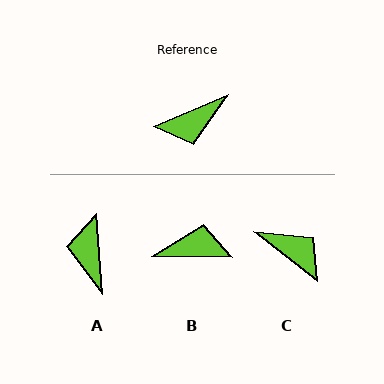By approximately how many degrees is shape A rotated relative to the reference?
Approximately 108 degrees clockwise.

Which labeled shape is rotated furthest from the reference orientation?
B, about 156 degrees away.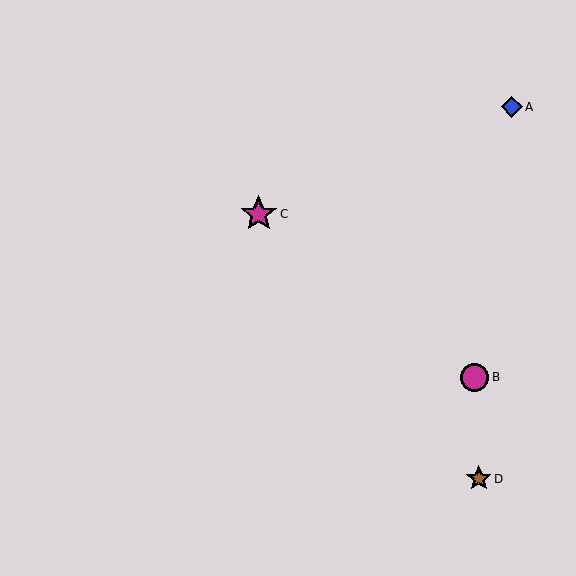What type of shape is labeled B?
Shape B is a magenta circle.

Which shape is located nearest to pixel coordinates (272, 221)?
The magenta star (labeled C) at (259, 214) is nearest to that location.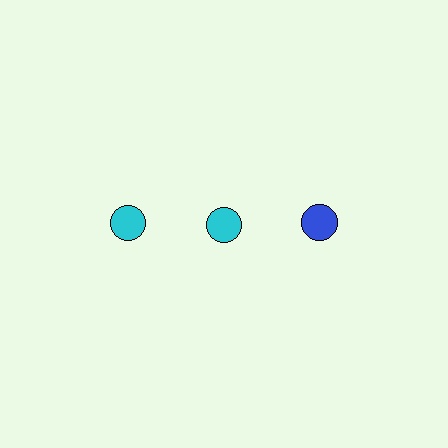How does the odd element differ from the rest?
It has a different color: blue instead of cyan.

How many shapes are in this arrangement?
There are 3 shapes arranged in a grid pattern.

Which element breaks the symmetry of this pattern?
The blue circle in the top row, center column breaks the symmetry. All other shapes are cyan circles.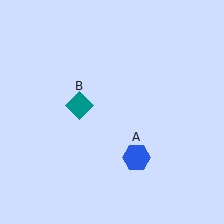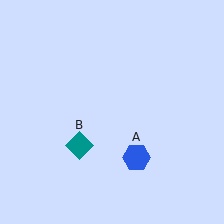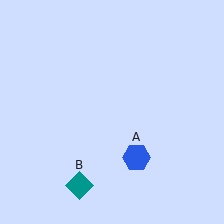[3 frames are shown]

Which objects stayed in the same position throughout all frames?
Blue hexagon (object A) remained stationary.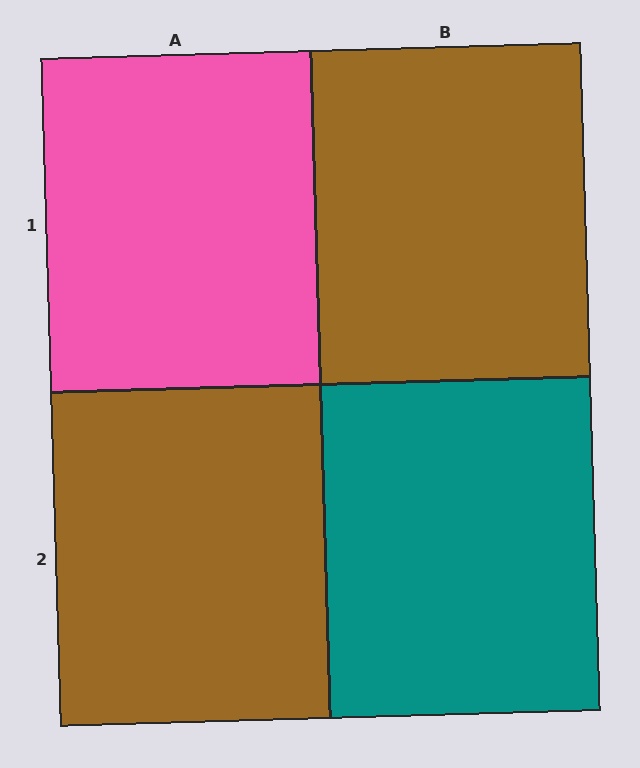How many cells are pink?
1 cell is pink.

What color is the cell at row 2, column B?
Teal.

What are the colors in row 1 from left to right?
Pink, brown.